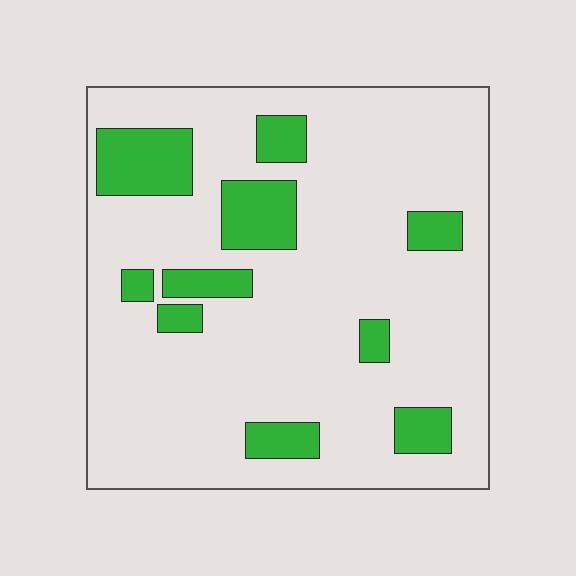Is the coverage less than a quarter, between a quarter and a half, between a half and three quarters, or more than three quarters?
Less than a quarter.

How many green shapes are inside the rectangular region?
10.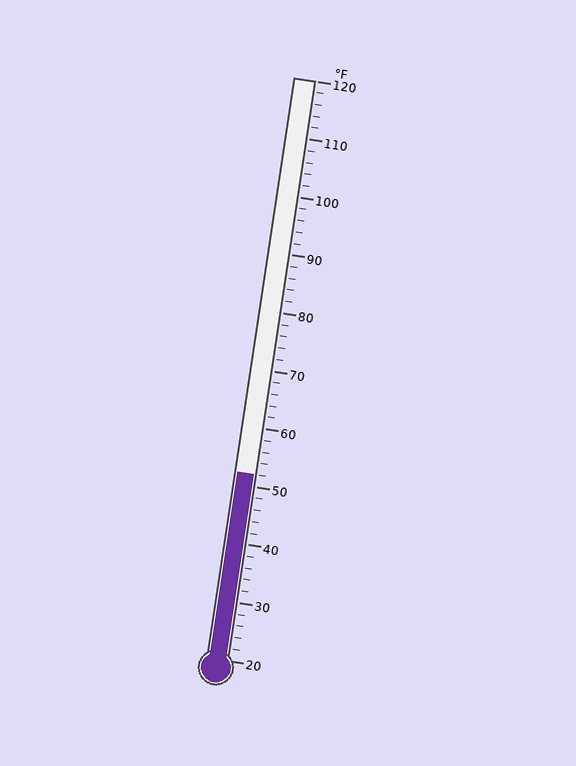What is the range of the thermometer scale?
The thermometer scale ranges from 20°F to 120°F.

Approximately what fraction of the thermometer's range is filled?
The thermometer is filled to approximately 30% of its range.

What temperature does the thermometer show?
The thermometer shows approximately 52°F.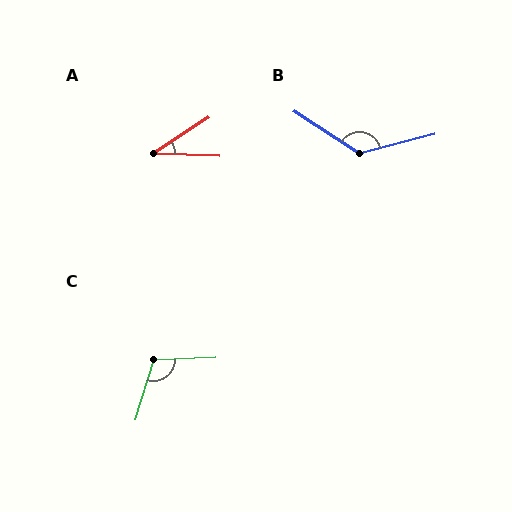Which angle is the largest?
B, at approximately 132 degrees.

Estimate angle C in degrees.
Approximately 109 degrees.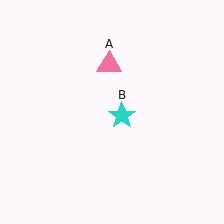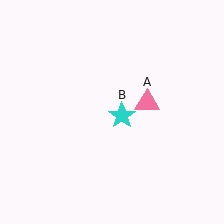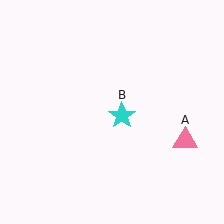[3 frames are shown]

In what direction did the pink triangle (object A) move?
The pink triangle (object A) moved down and to the right.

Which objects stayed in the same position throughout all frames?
Cyan star (object B) remained stationary.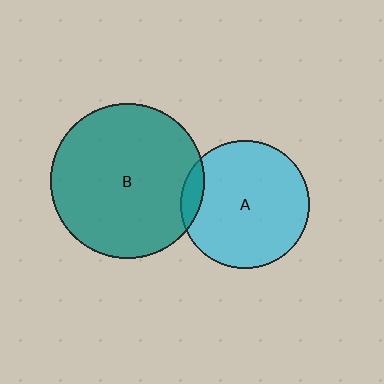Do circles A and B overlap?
Yes.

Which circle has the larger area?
Circle B (teal).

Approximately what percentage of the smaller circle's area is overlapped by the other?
Approximately 10%.